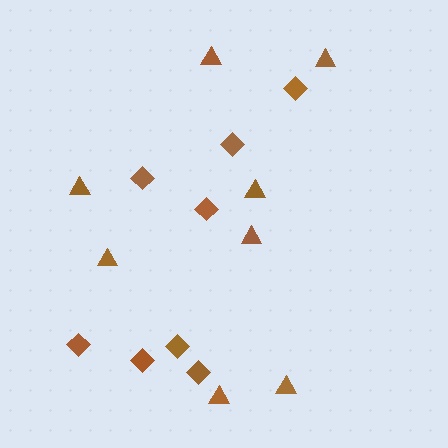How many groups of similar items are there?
There are 2 groups: one group of triangles (8) and one group of diamonds (8).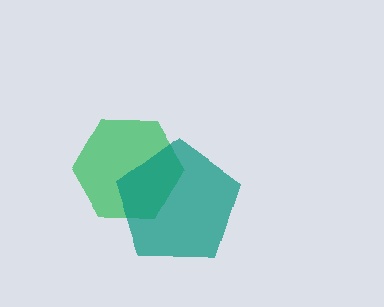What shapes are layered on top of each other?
The layered shapes are: a green hexagon, a teal pentagon.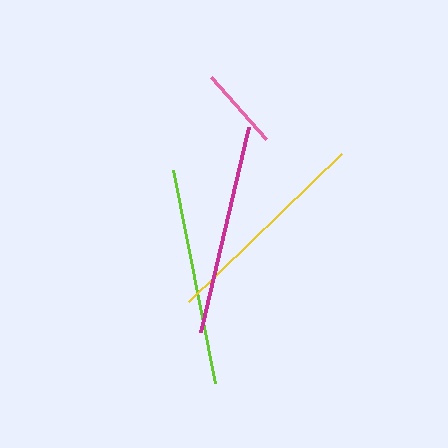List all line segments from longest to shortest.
From longest to shortest: lime, yellow, magenta, pink.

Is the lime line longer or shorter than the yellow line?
The lime line is longer than the yellow line.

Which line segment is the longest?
The lime line is the longest at approximately 217 pixels.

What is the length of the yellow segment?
The yellow segment is approximately 212 pixels long.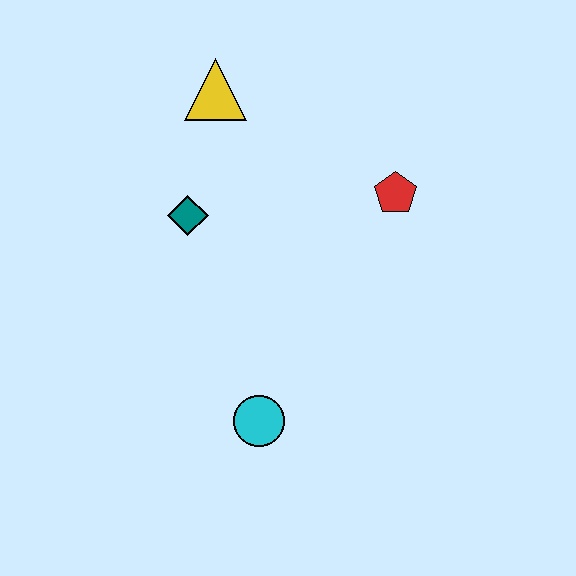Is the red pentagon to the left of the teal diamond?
No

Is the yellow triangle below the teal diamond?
No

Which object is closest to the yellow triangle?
The teal diamond is closest to the yellow triangle.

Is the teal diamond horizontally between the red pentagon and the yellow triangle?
No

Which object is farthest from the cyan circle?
The yellow triangle is farthest from the cyan circle.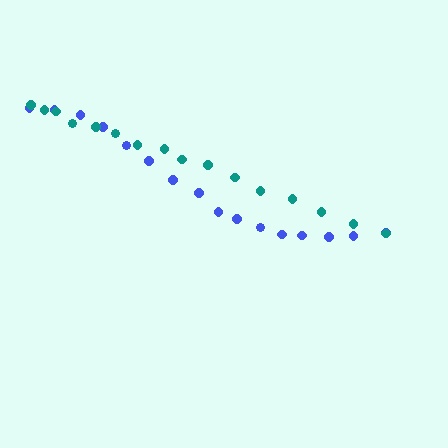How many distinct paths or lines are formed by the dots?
There are 2 distinct paths.